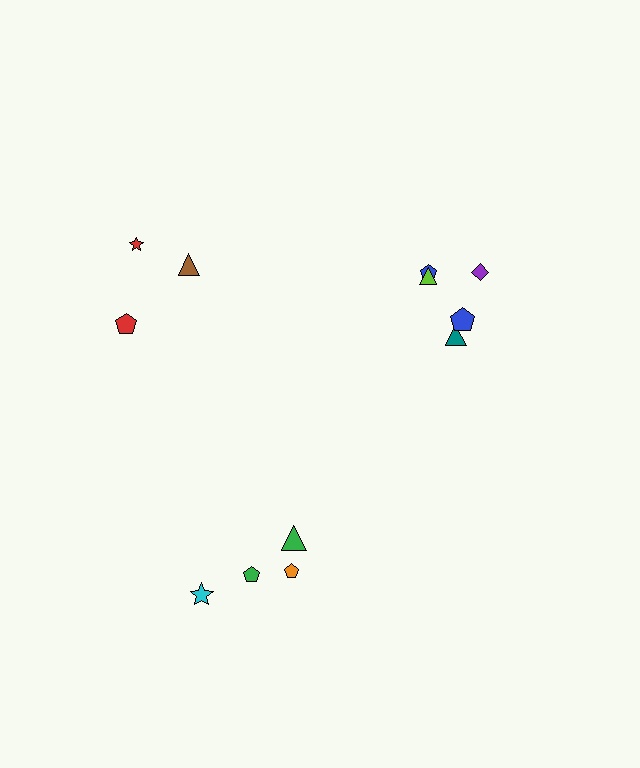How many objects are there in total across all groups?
There are 12 objects.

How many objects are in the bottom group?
There are 4 objects.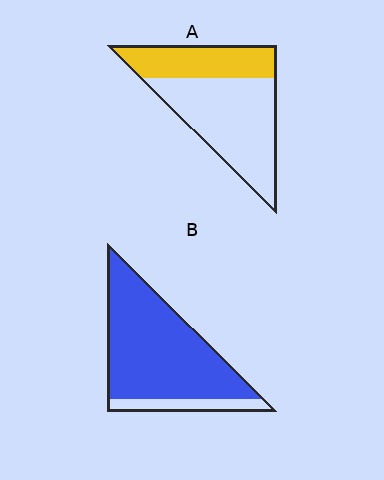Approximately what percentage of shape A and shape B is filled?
A is approximately 35% and B is approximately 85%.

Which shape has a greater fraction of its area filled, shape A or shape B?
Shape B.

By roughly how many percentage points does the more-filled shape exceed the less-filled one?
By roughly 50 percentage points (B over A).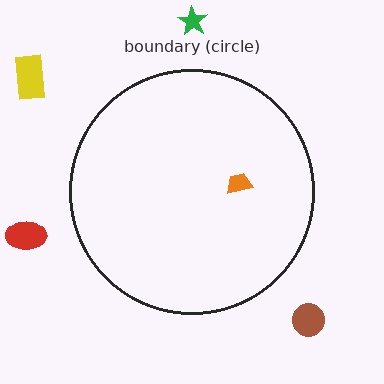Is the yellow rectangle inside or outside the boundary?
Outside.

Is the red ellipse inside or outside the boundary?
Outside.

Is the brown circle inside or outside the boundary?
Outside.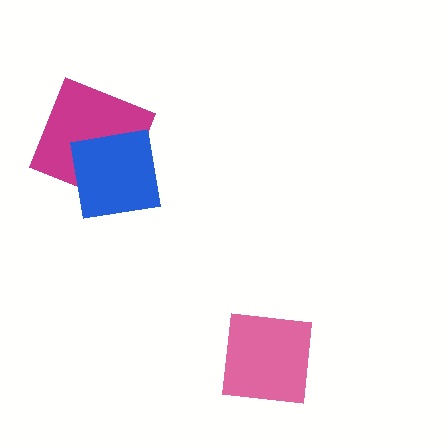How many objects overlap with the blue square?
1 object overlaps with the blue square.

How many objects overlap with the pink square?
0 objects overlap with the pink square.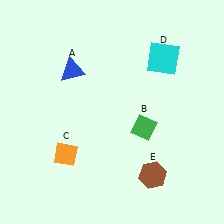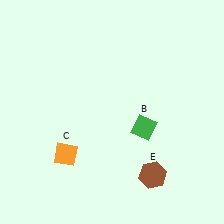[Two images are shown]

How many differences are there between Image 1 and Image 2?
There are 2 differences between the two images.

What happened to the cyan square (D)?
The cyan square (D) was removed in Image 2. It was in the top-right area of Image 1.